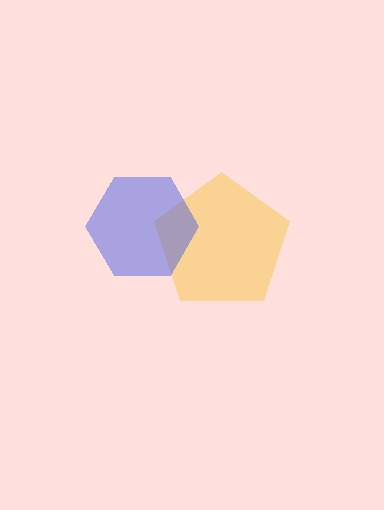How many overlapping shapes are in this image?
There are 2 overlapping shapes in the image.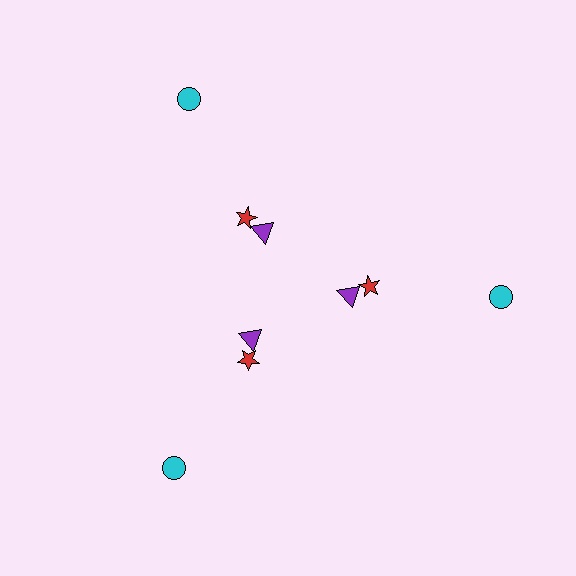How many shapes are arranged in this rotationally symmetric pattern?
There are 9 shapes, arranged in 3 groups of 3.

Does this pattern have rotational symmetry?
Yes, this pattern has 3-fold rotational symmetry. It looks the same after rotating 120 degrees around the center.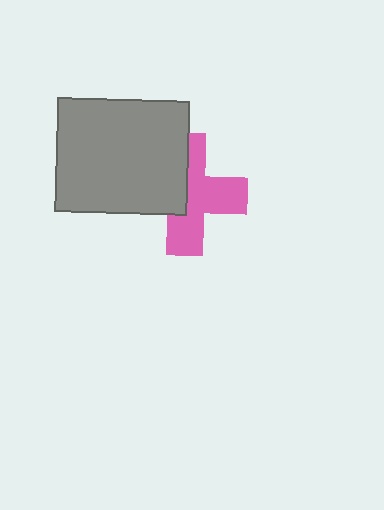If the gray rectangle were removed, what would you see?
You would see the complete pink cross.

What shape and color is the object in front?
The object in front is a gray rectangle.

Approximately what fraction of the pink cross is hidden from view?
Roughly 41% of the pink cross is hidden behind the gray rectangle.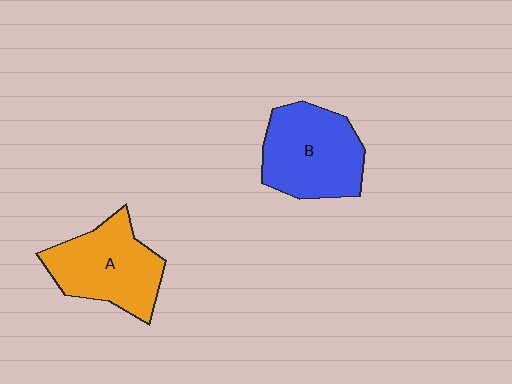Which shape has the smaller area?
Shape A (orange).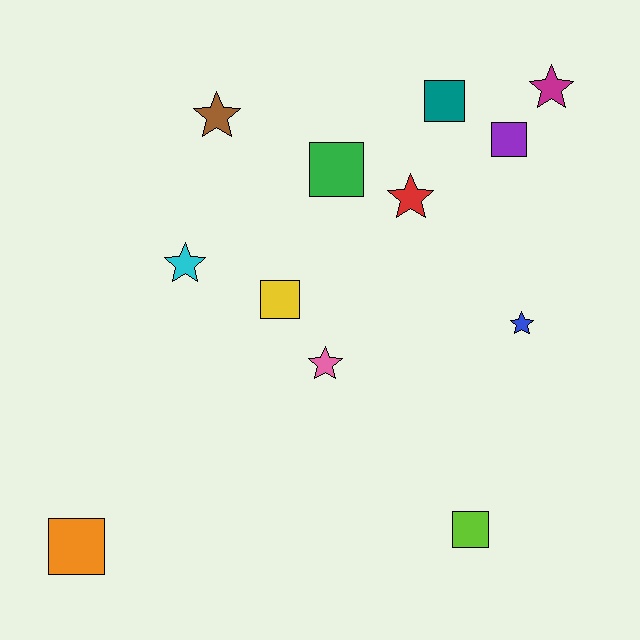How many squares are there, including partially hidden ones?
There are 6 squares.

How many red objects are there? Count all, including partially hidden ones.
There is 1 red object.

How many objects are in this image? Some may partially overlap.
There are 12 objects.